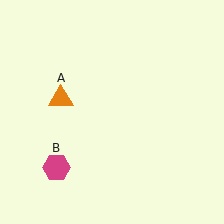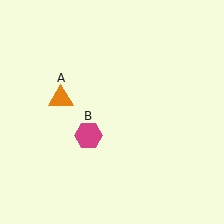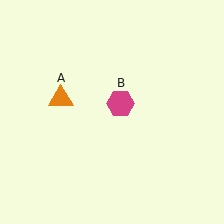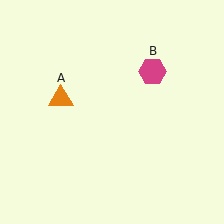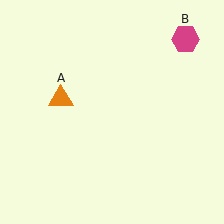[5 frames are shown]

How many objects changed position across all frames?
1 object changed position: magenta hexagon (object B).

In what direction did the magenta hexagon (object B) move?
The magenta hexagon (object B) moved up and to the right.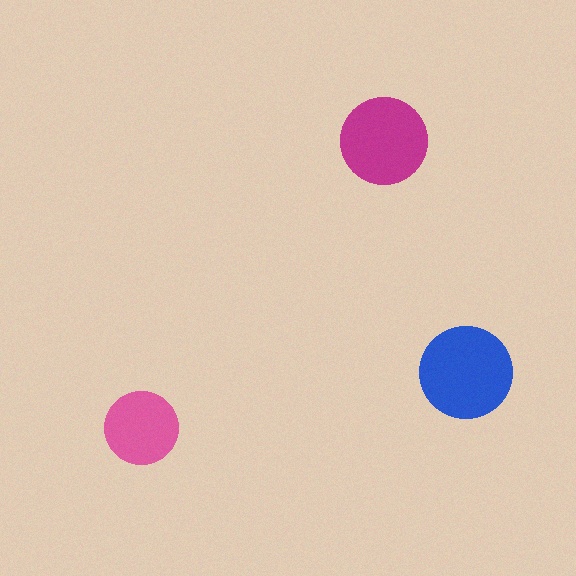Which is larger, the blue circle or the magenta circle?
The blue one.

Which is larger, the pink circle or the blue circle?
The blue one.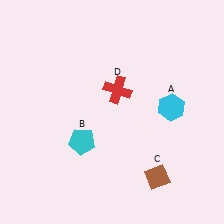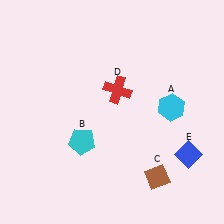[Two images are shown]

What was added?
A blue diamond (E) was added in Image 2.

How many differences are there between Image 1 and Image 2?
There is 1 difference between the two images.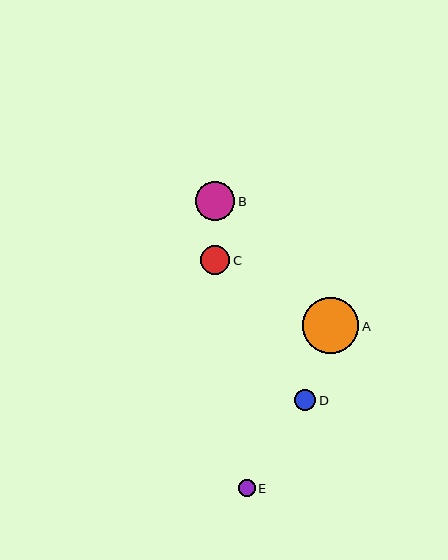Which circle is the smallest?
Circle E is the smallest with a size of approximately 16 pixels.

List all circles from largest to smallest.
From largest to smallest: A, B, C, D, E.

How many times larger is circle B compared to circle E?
Circle B is approximately 2.4 times the size of circle E.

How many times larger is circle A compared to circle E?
Circle A is approximately 3.4 times the size of circle E.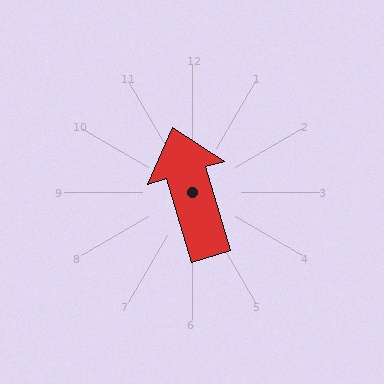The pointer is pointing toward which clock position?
Roughly 11 o'clock.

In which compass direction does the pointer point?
North.